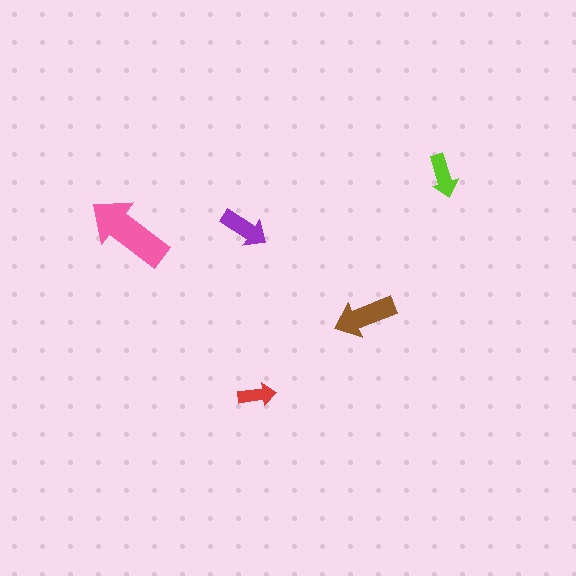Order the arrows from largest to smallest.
the pink one, the brown one, the purple one, the lime one, the red one.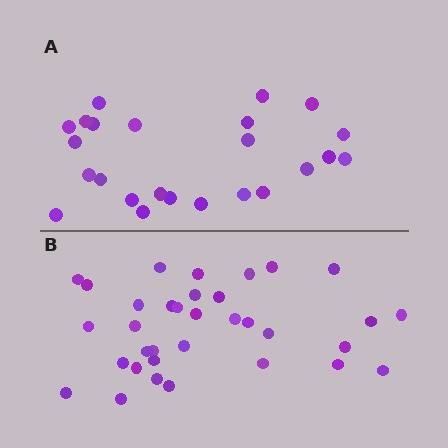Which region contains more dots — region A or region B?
Region B (the bottom region) has more dots.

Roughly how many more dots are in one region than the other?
Region B has roughly 10 or so more dots than region A.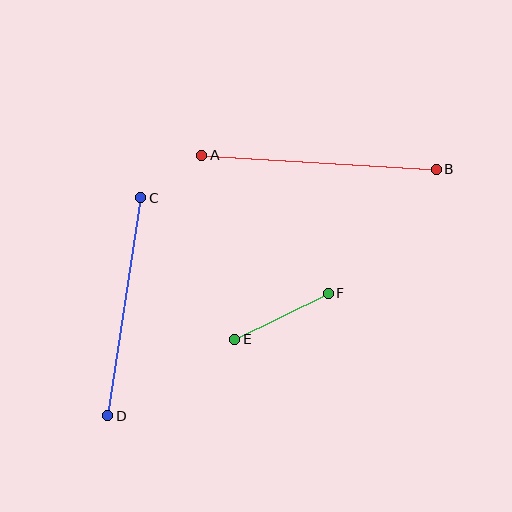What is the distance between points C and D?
The distance is approximately 221 pixels.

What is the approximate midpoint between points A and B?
The midpoint is at approximately (319, 162) pixels.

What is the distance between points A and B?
The distance is approximately 235 pixels.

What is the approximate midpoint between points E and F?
The midpoint is at approximately (281, 316) pixels.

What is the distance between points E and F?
The distance is approximately 104 pixels.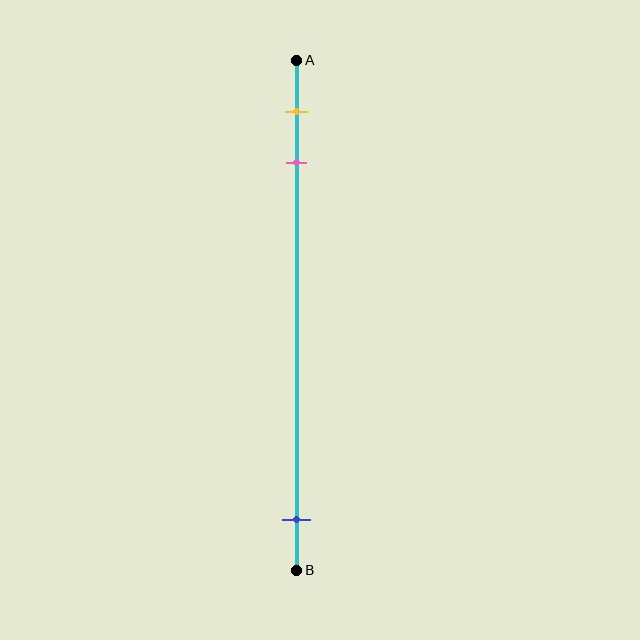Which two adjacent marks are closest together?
The yellow and pink marks are the closest adjacent pair.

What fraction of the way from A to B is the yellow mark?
The yellow mark is approximately 10% (0.1) of the way from A to B.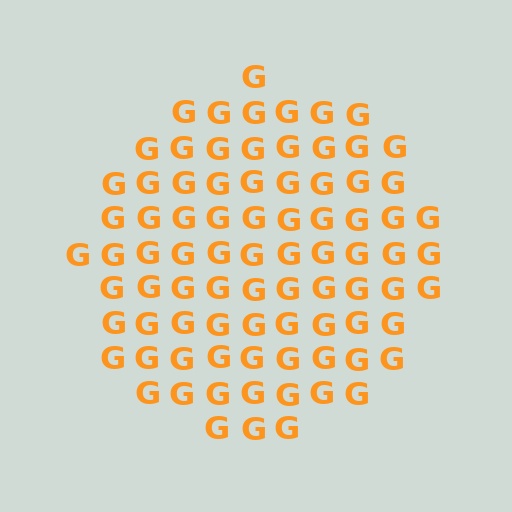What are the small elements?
The small elements are letter G's.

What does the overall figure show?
The overall figure shows a circle.